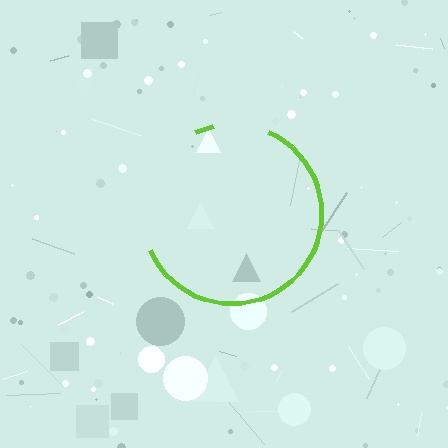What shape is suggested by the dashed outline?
The dashed outline suggests a circle.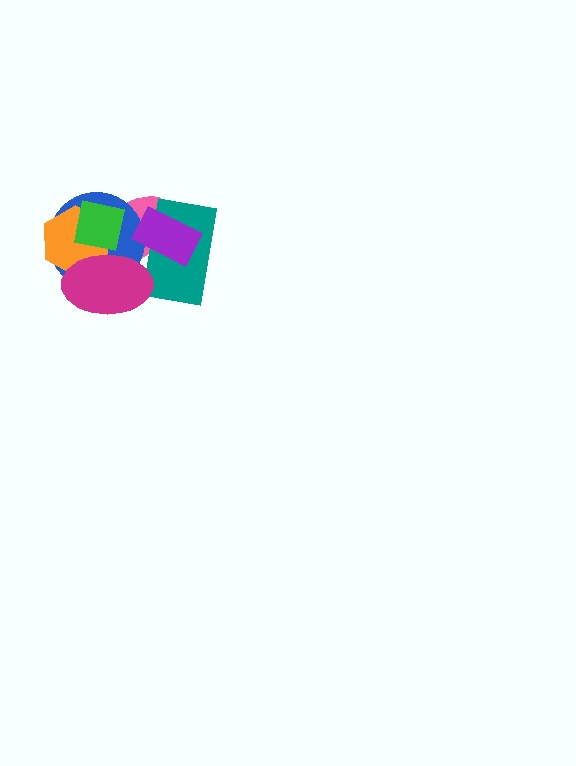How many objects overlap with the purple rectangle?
3 objects overlap with the purple rectangle.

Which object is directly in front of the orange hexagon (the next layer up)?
The green square is directly in front of the orange hexagon.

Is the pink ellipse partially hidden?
Yes, it is partially covered by another shape.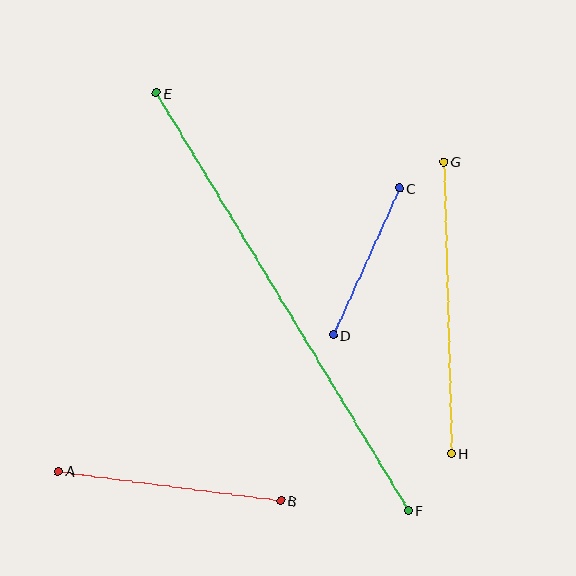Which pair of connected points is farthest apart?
Points E and F are farthest apart.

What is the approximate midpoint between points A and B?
The midpoint is at approximately (170, 486) pixels.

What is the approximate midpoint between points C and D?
The midpoint is at approximately (366, 262) pixels.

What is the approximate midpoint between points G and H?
The midpoint is at approximately (447, 308) pixels.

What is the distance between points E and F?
The distance is approximately 488 pixels.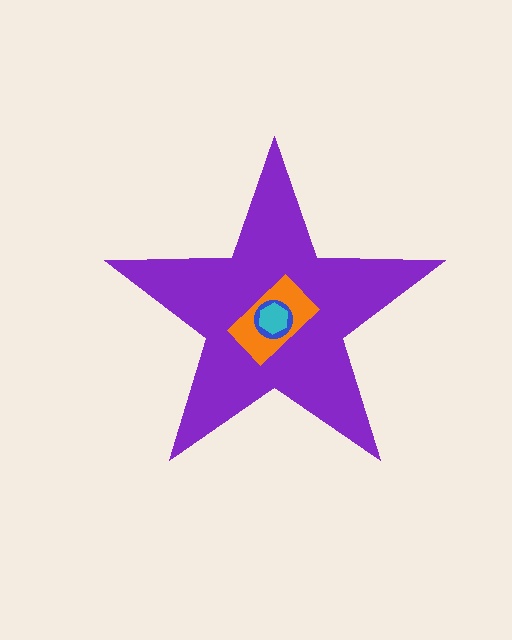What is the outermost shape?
The purple star.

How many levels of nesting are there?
4.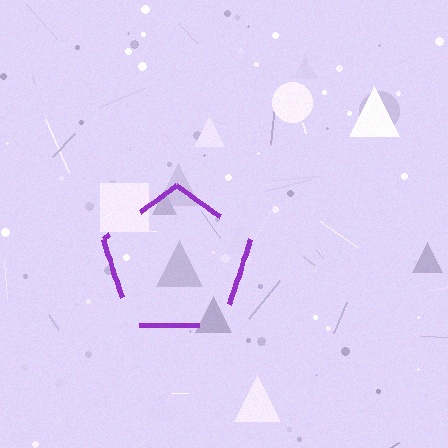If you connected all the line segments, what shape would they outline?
They would outline a pentagon.